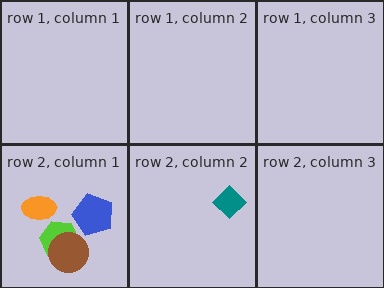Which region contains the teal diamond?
The row 2, column 2 region.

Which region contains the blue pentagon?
The row 2, column 1 region.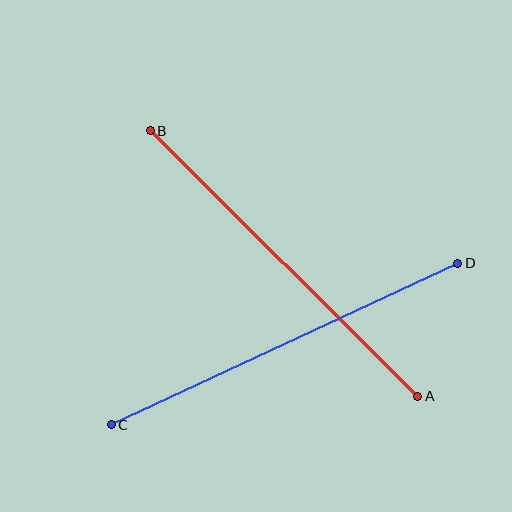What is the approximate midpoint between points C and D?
The midpoint is at approximately (284, 344) pixels.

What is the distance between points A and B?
The distance is approximately 377 pixels.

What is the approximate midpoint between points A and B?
The midpoint is at approximately (284, 263) pixels.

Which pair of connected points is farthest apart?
Points C and D are farthest apart.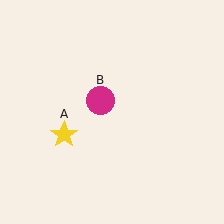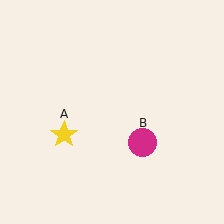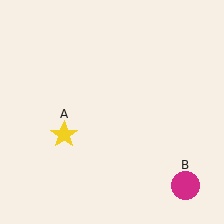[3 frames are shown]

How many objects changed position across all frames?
1 object changed position: magenta circle (object B).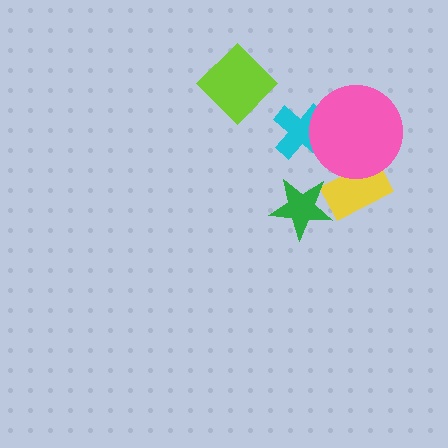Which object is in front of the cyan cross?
The pink circle is in front of the cyan cross.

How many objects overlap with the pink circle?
2 objects overlap with the pink circle.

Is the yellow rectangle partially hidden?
Yes, it is partially covered by another shape.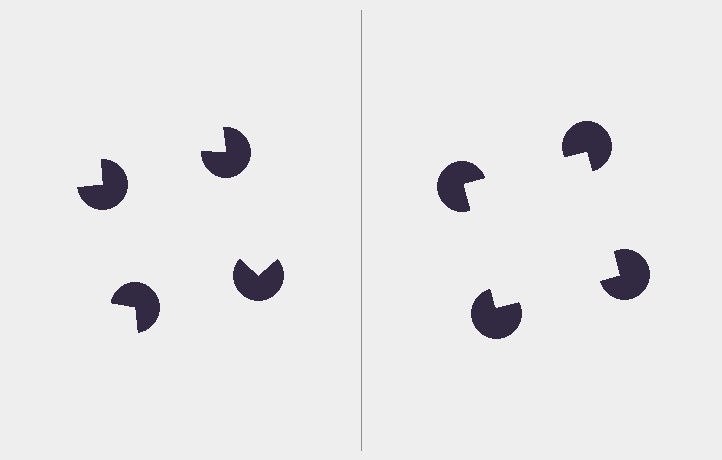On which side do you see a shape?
An illusory square appears on the right side. On the left side the wedge cuts are rotated, so no coherent shape forms.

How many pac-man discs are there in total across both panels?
8 — 4 on each side.